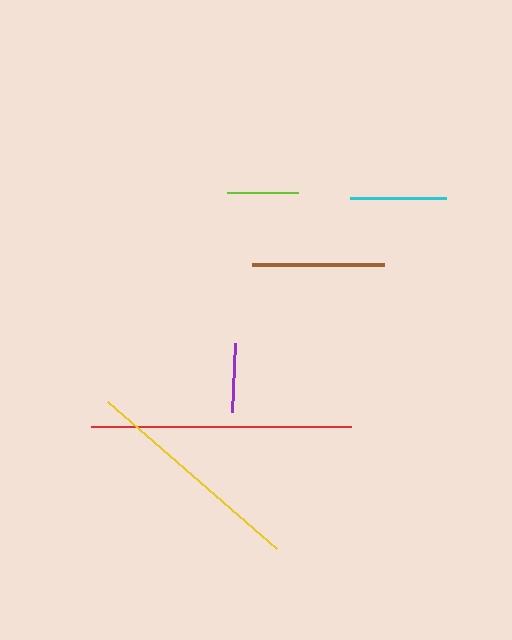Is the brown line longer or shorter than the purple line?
The brown line is longer than the purple line.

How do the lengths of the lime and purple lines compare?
The lime and purple lines are approximately the same length.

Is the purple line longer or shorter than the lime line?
The lime line is longer than the purple line.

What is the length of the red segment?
The red segment is approximately 260 pixels long.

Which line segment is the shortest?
The purple line is the shortest at approximately 68 pixels.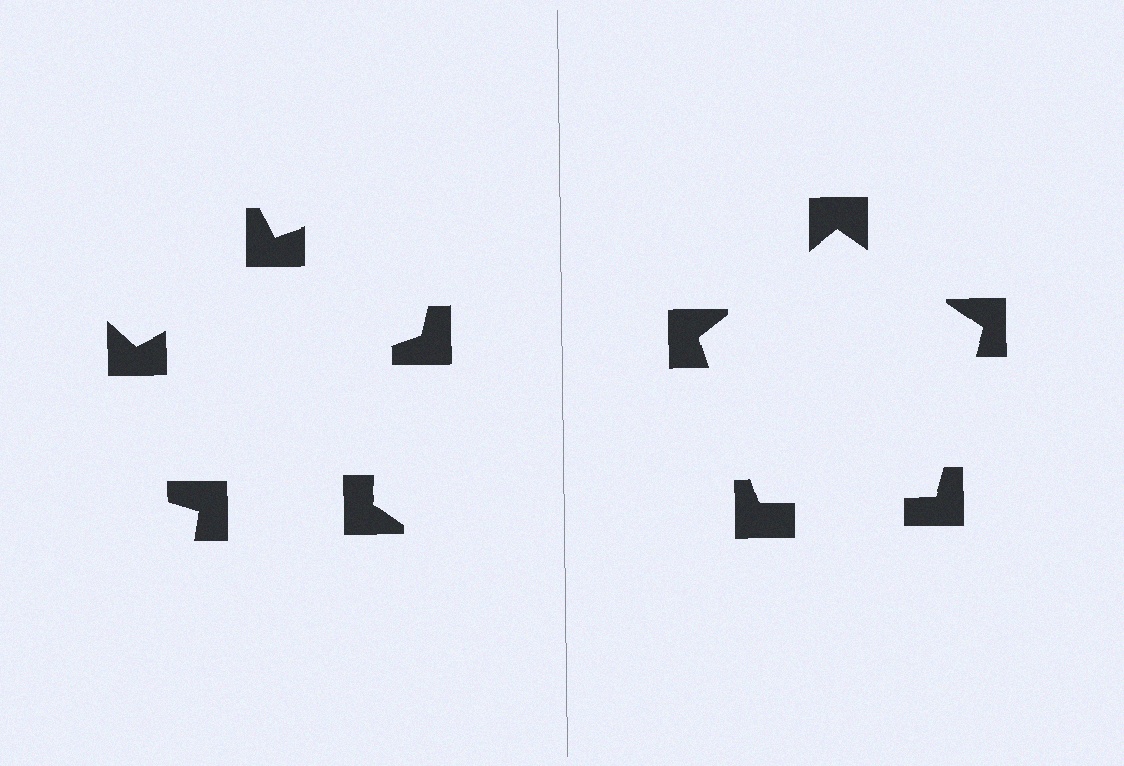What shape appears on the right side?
An illusory pentagon.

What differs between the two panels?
The notched squares are positioned identically on both sides; only the wedge orientations differ. On the right they align to a pentagon; on the left they are misaligned.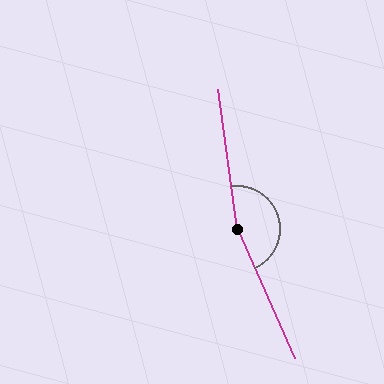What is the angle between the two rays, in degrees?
Approximately 163 degrees.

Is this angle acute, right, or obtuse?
It is obtuse.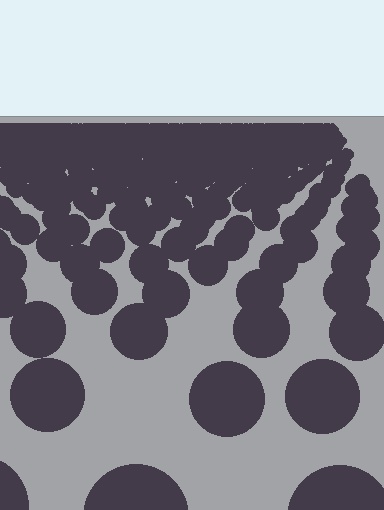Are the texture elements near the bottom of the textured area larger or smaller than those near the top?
Larger. Near the bottom, elements are closer to the viewer and appear at a bigger on-screen size.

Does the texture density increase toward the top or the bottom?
Density increases toward the top.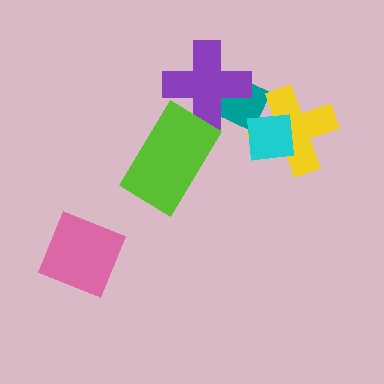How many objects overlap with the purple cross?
2 objects overlap with the purple cross.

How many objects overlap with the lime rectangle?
1 object overlaps with the lime rectangle.